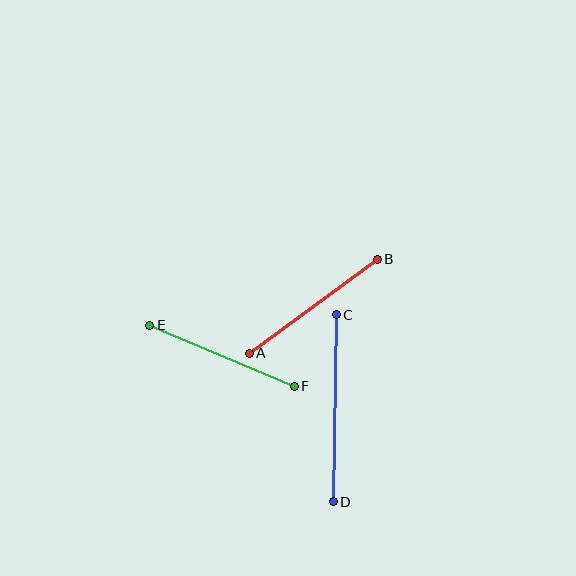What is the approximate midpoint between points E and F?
The midpoint is at approximately (222, 356) pixels.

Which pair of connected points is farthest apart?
Points C and D are farthest apart.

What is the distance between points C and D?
The distance is approximately 187 pixels.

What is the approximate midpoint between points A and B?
The midpoint is at approximately (313, 306) pixels.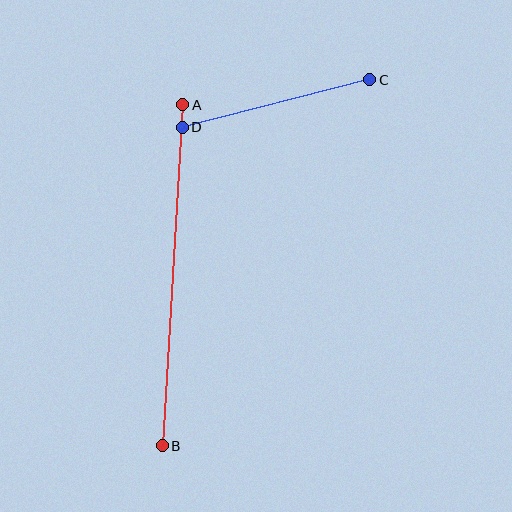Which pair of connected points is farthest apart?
Points A and B are farthest apart.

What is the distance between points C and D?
The distance is approximately 194 pixels.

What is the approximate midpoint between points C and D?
The midpoint is at approximately (276, 104) pixels.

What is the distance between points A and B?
The distance is approximately 342 pixels.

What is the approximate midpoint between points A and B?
The midpoint is at approximately (173, 275) pixels.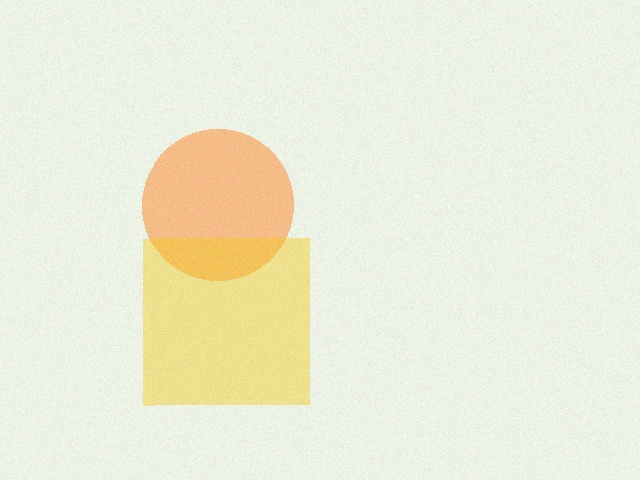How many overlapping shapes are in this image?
There are 2 overlapping shapes in the image.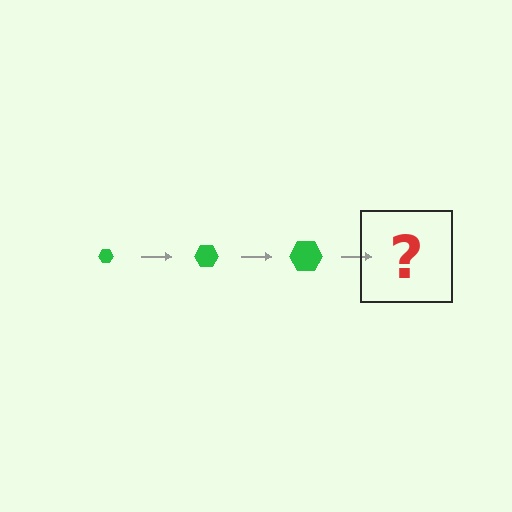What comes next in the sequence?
The next element should be a green hexagon, larger than the previous one.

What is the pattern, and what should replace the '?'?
The pattern is that the hexagon gets progressively larger each step. The '?' should be a green hexagon, larger than the previous one.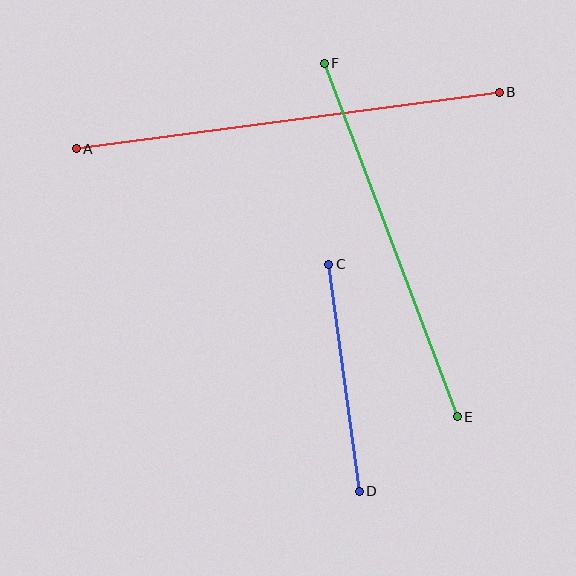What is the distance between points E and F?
The distance is approximately 378 pixels.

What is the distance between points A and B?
The distance is approximately 427 pixels.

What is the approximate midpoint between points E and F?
The midpoint is at approximately (391, 240) pixels.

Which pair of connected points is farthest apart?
Points A and B are farthest apart.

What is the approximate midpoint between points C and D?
The midpoint is at approximately (344, 378) pixels.